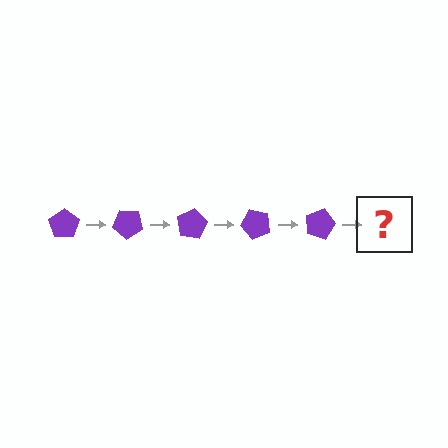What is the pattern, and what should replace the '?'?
The pattern is that the pentagon rotates 40 degrees each step. The '?' should be a purple pentagon rotated 200 degrees.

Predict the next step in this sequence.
The next step is a purple pentagon rotated 200 degrees.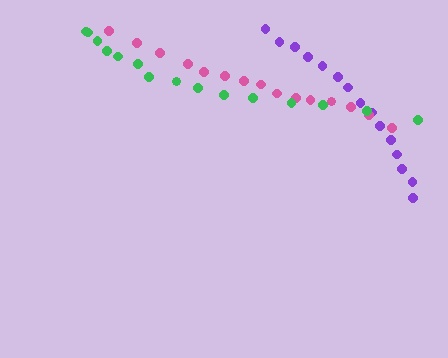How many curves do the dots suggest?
There are 3 distinct paths.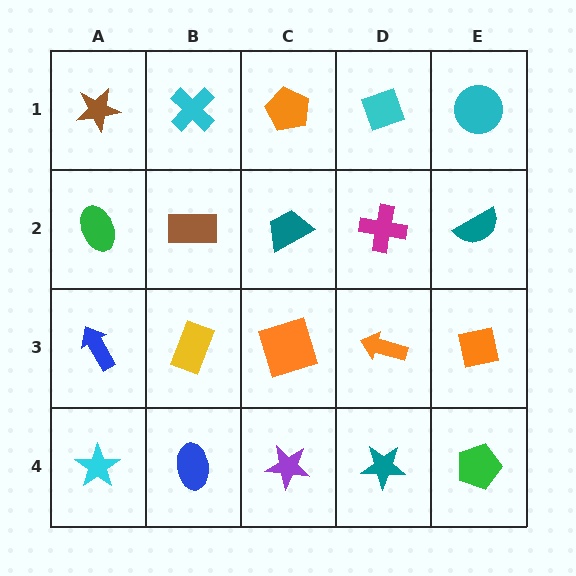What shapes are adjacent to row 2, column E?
A cyan circle (row 1, column E), an orange square (row 3, column E), a magenta cross (row 2, column D).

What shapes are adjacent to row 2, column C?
An orange pentagon (row 1, column C), an orange square (row 3, column C), a brown rectangle (row 2, column B), a magenta cross (row 2, column D).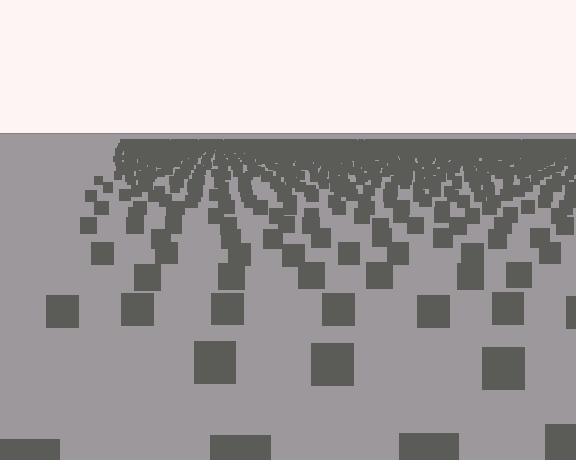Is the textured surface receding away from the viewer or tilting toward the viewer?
The surface is receding away from the viewer. Texture elements get smaller and denser toward the top.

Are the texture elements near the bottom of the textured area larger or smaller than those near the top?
Larger. Near the bottom, elements are closer to the viewer and appear at a bigger on-screen size.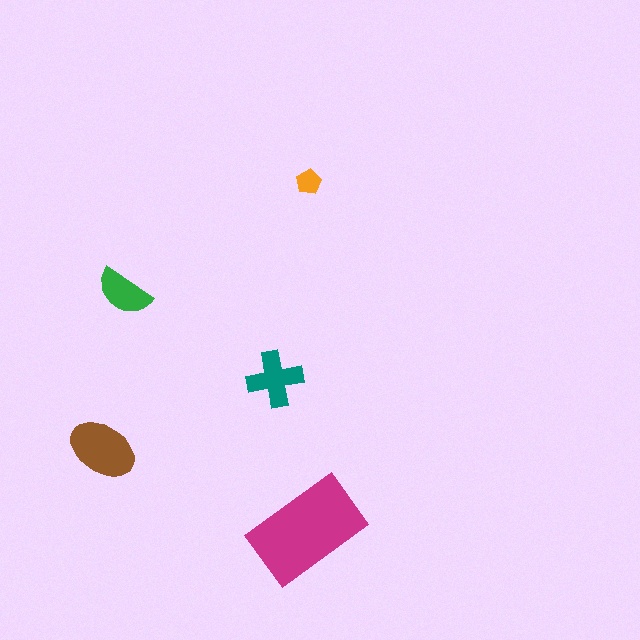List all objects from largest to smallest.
The magenta rectangle, the brown ellipse, the teal cross, the green semicircle, the orange pentagon.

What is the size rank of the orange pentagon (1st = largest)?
5th.